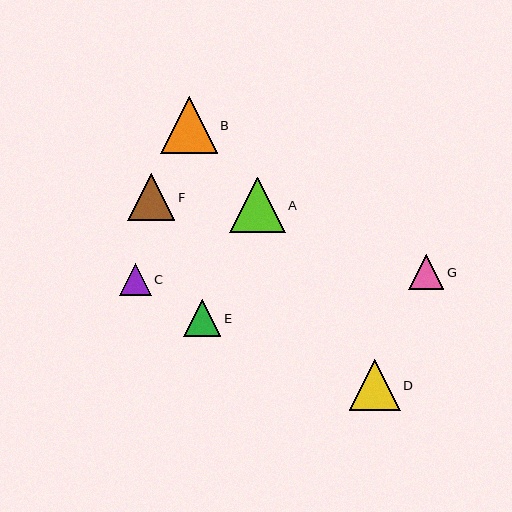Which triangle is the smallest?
Triangle C is the smallest with a size of approximately 32 pixels.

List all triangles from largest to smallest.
From largest to smallest: B, A, D, F, E, G, C.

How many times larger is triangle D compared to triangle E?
Triangle D is approximately 1.4 times the size of triangle E.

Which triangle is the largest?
Triangle B is the largest with a size of approximately 56 pixels.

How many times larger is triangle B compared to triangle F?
Triangle B is approximately 1.2 times the size of triangle F.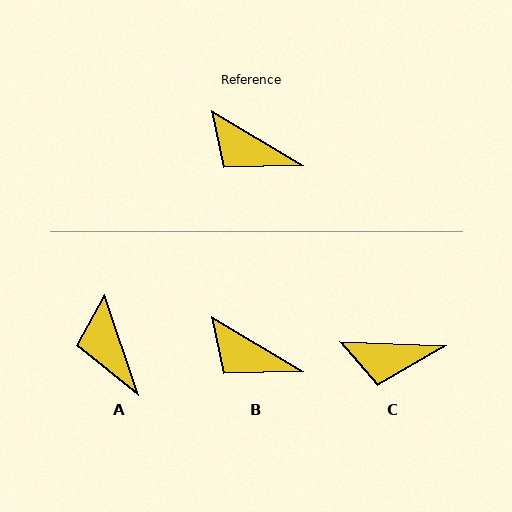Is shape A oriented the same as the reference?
No, it is off by about 40 degrees.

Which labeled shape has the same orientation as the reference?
B.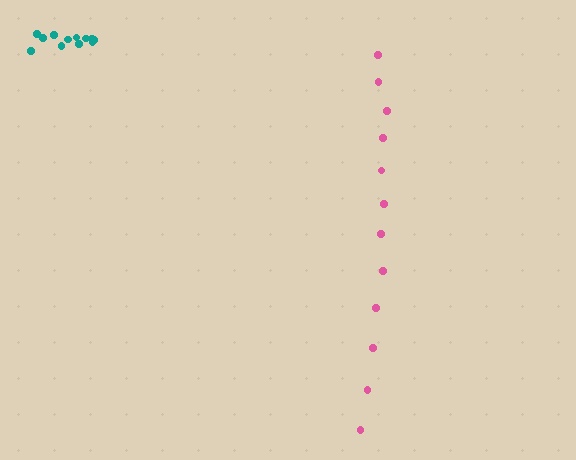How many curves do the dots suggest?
There are 2 distinct paths.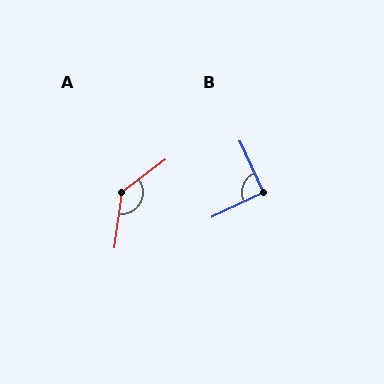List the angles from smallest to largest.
B (91°), A (135°).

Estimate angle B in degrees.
Approximately 91 degrees.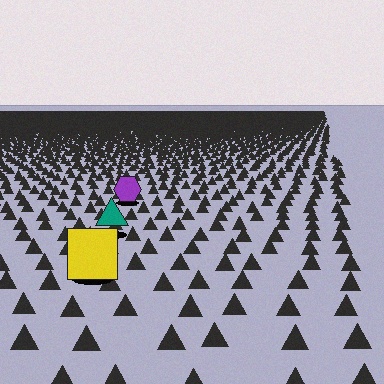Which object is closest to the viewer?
The yellow square is closest. The texture marks near it are larger and more spread out.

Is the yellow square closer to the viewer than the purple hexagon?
Yes. The yellow square is closer — you can tell from the texture gradient: the ground texture is coarser near it.